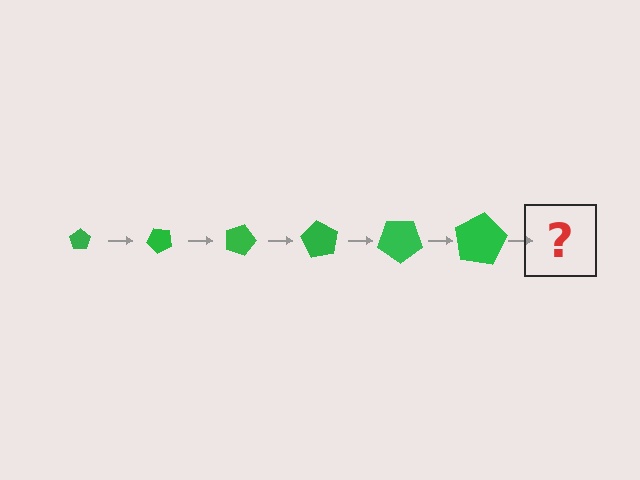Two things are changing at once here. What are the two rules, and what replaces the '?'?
The two rules are that the pentagon grows larger each step and it rotates 45 degrees each step. The '?' should be a pentagon, larger than the previous one and rotated 270 degrees from the start.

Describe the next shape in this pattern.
It should be a pentagon, larger than the previous one and rotated 270 degrees from the start.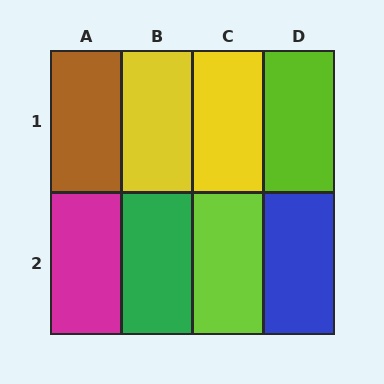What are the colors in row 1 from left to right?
Brown, yellow, yellow, lime.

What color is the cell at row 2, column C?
Lime.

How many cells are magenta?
1 cell is magenta.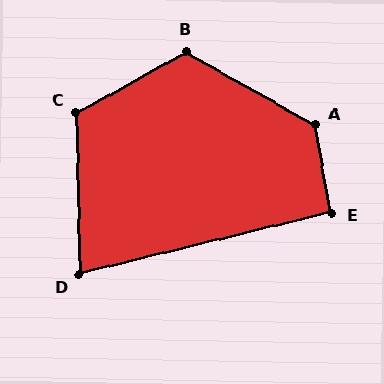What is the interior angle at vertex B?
Approximately 121 degrees (obtuse).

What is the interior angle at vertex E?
Approximately 94 degrees (approximately right).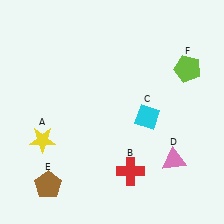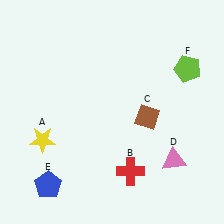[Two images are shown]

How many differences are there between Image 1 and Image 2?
There are 2 differences between the two images.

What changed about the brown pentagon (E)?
In Image 1, E is brown. In Image 2, it changed to blue.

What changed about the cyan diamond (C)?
In Image 1, C is cyan. In Image 2, it changed to brown.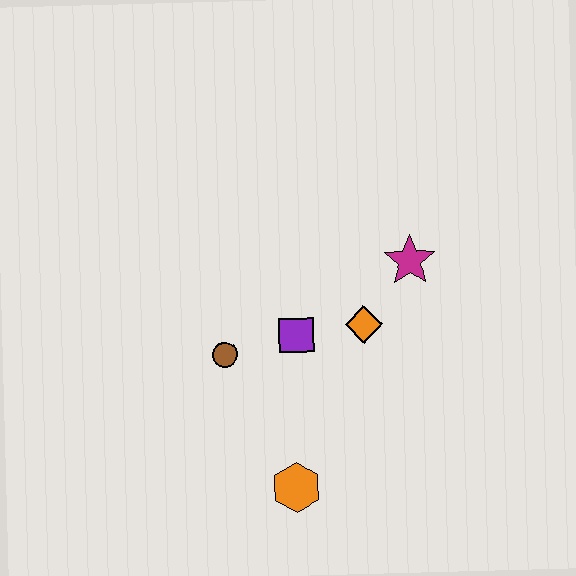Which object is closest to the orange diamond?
The purple square is closest to the orange diamond.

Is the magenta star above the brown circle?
Yes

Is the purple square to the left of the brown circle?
No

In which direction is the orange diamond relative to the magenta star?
The orange diamond is below the magenta star.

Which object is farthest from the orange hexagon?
The magenta star is farthest from the orange hexagon.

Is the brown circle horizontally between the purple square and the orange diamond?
No